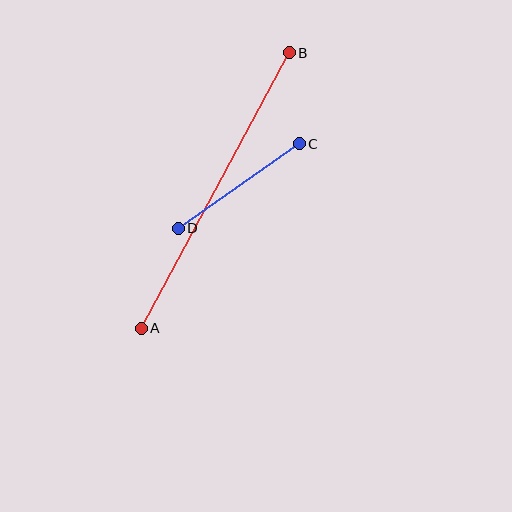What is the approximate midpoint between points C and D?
The midpoint is at approximately (239, 186) pixels.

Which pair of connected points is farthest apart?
Points A and B are farthest apart.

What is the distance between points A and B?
The distance is approximately 312 pixels.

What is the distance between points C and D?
The distance is approximately 148 pixels.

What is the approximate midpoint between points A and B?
The midpoint is at approximately (215, 191) pixels.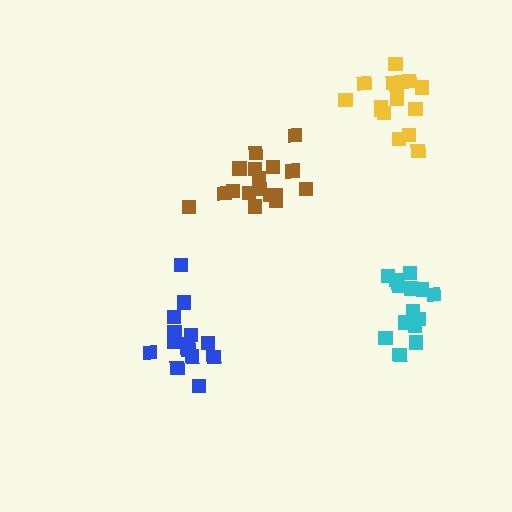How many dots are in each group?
Group 1: 14 dots, Group 2: 18 dots, Group 3: 17 dots, Group 4: 17 dots (66 total).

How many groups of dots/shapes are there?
There are 4 groups.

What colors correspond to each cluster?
The clusters are colored: cyan, brown, blue, yellow.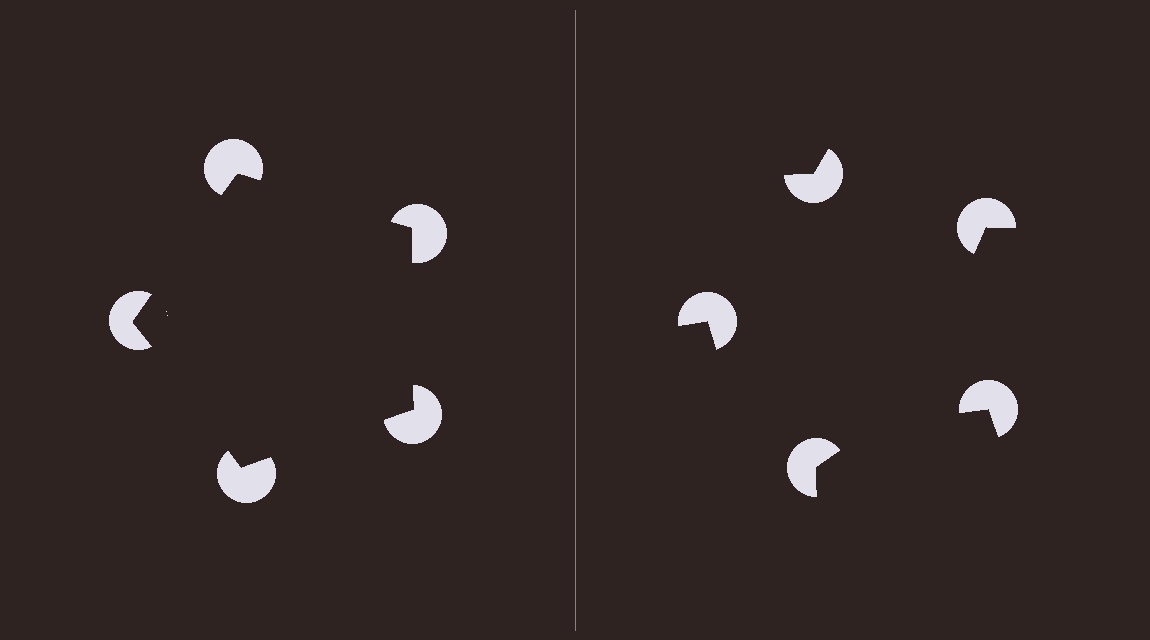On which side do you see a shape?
An illusory pentagon appears on the left side. On the right side the wedge cuts are rotated, so no coherent shape forms.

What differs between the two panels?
The pac-man discs are positioned identically on both sides; only the wedge orientations differ. On the left they align to a pentagon; on the right they are misaligned.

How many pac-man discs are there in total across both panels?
10 — 5 on each side.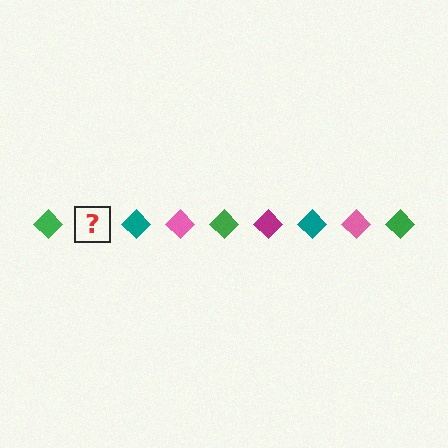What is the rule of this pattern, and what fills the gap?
The rule is that the pattern cycles through green, magenta, teal, pink diamonds. The gap should be filled with a magenta diamond.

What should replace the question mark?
The question mark should be replaced with a magenta diamond.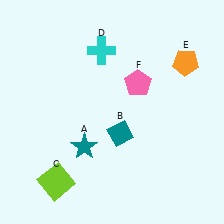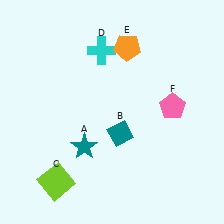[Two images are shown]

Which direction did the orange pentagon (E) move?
The orange pentagon (E) moved left.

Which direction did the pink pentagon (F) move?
The pink pentagon (F) moved right.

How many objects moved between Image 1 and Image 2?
2 objects moved between the two images.